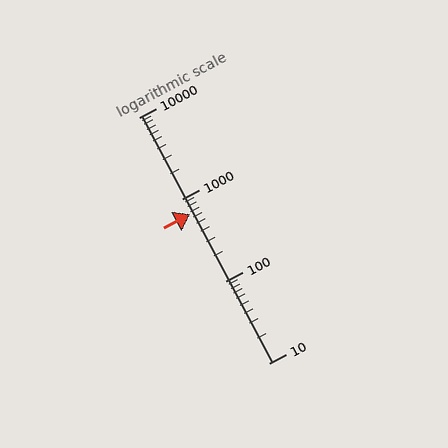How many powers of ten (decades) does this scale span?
The scale spans 3 decades, from 10 to 10000.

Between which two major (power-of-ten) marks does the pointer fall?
The pointer is between 100 and 1000.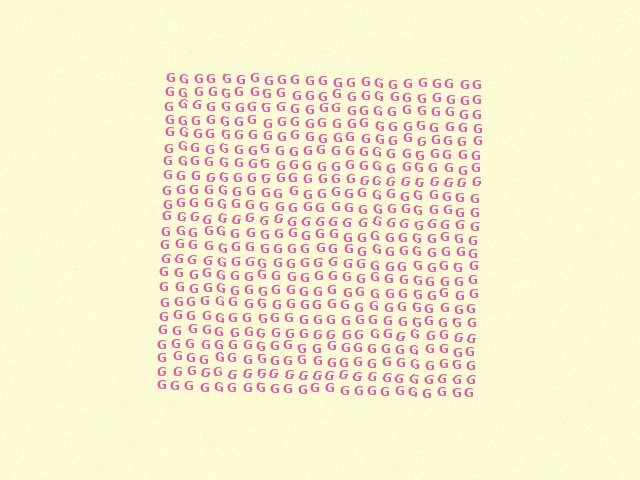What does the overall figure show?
The overall figure shows a square.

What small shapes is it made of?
It is made of small letter G's.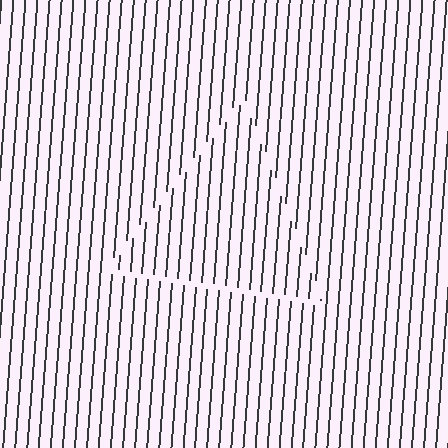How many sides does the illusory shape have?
3 sides — the line-ends trace a triangle.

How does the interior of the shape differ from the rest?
The interior of the shape contains the same grating, shifted by half a period — the contour is defined by the phase discontinuity where line-ends from the inner and outer gratings abut.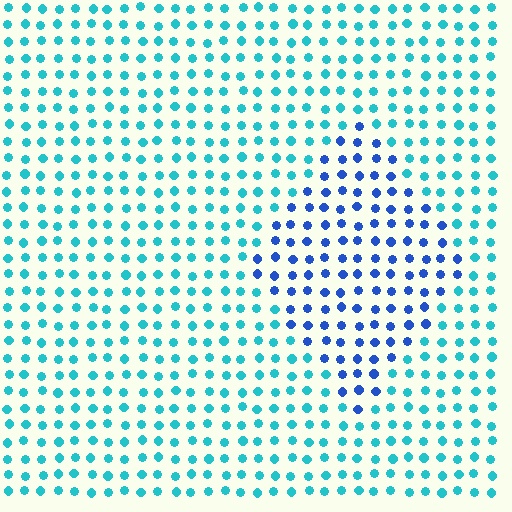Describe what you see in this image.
The image is filled with small cyan elements in a uniform arrangement. A diamond-shaped region is visible where the elements are tinted to a slightly different hue, forming a subtle color boundary.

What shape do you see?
I see a diamond.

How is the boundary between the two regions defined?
The boundary is defined purely by a slight shift in hue (about 41 degrees). Spacing, size, and orientation are identical on both sides.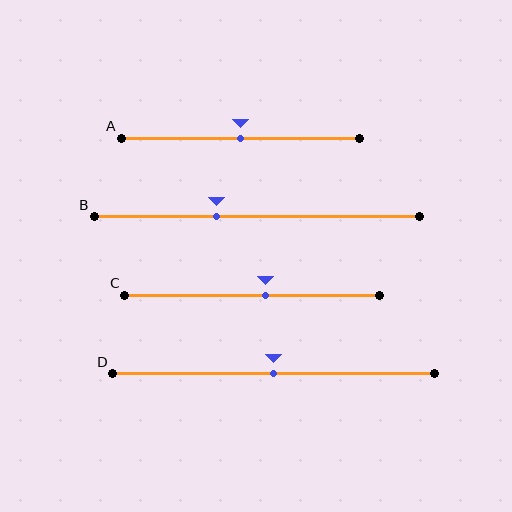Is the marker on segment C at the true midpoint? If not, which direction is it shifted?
No, the marker on segment C is shifted to the right by about 5% of the segment length.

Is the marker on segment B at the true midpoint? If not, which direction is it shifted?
No, the marker on segment B is shifted to the left by about 12% of the segment length.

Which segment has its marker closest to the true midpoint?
Segment A has its marker closest to the true midpoint.